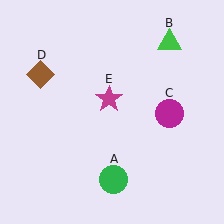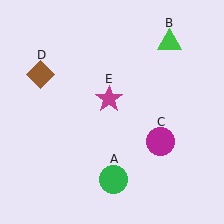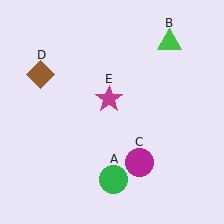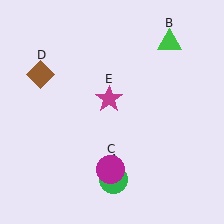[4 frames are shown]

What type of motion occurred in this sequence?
The magenta circle (object C) rotated clockwise around the center of the scene.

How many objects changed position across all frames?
1 object changed position: magenta circle (object C).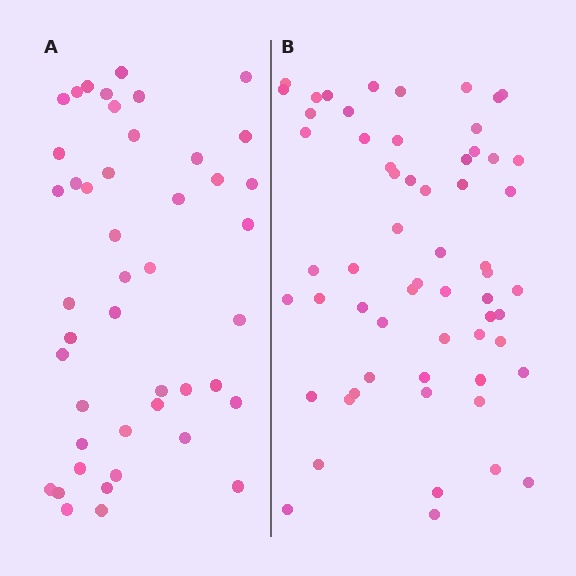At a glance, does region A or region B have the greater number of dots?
Region B (the right region) has more dots.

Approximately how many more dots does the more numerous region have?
Region B has approximately 15 more dots than region A.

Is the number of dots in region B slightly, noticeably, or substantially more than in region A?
Region B has noticeably more, but not dramatically so. The ratio is roughly 1.3 to 1.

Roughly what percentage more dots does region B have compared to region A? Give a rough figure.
About 35% more.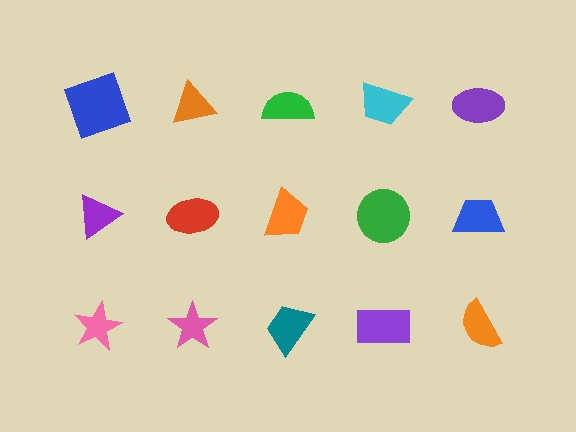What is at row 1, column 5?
A purple ellipse.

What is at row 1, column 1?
A blue square.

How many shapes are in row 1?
5 shapes.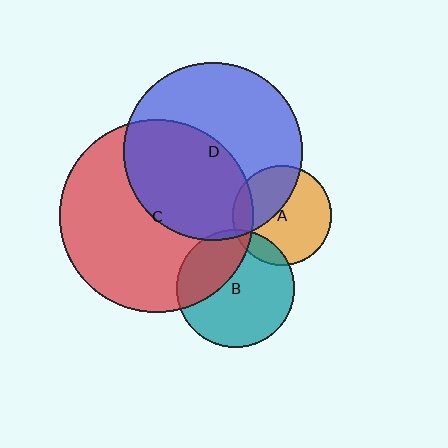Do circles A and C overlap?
Yes.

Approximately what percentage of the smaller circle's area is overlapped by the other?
Approximately 15%.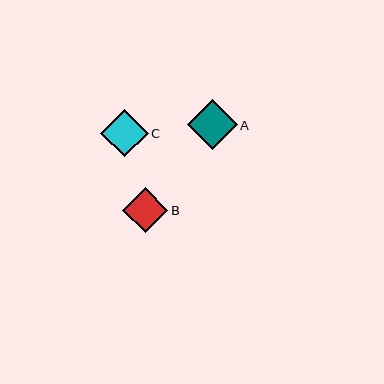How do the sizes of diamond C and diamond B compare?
Diamond C and diamond B are approximately the same size.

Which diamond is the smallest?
Diamond B is the smallest with a size of approximately 45 pixels.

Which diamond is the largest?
Diamond A is the largest with a size of approximately 50 pixels.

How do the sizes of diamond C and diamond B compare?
Diamond C and diamond B are approximately the same size.